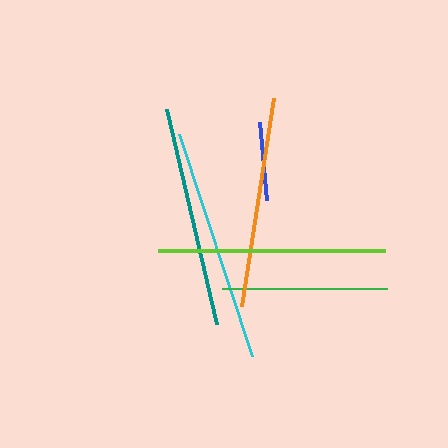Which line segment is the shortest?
The blue line is the shortest at approximately 79 pixels.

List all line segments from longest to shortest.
From longest to shortest: cyan, lime, teal, orange, green, blue.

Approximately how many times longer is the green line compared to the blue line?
The green line is approximately 2.1 times the length of the blue line.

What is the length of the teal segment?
The teal segment is approximately 221 pixels long.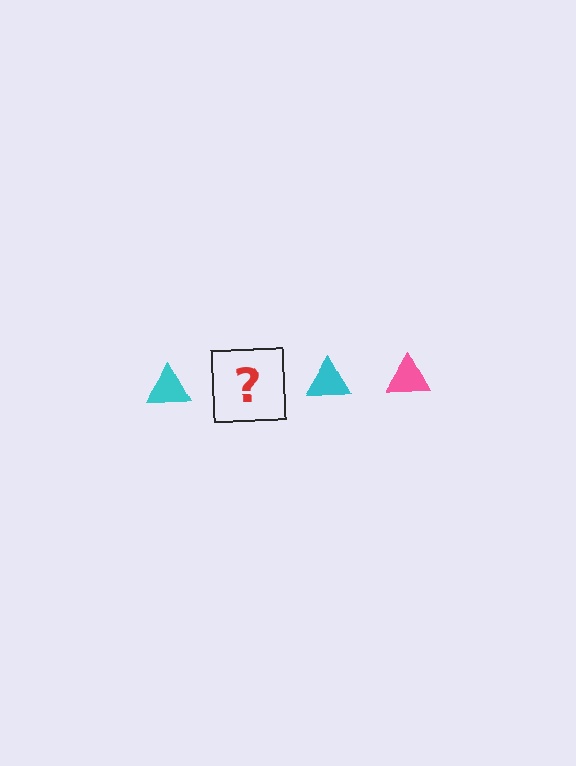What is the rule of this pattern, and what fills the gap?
The rule is that the pattern cycles through cyan, pink triangles. The gap should be filled with a pink triangle.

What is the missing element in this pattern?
The missing element is a pink triangle.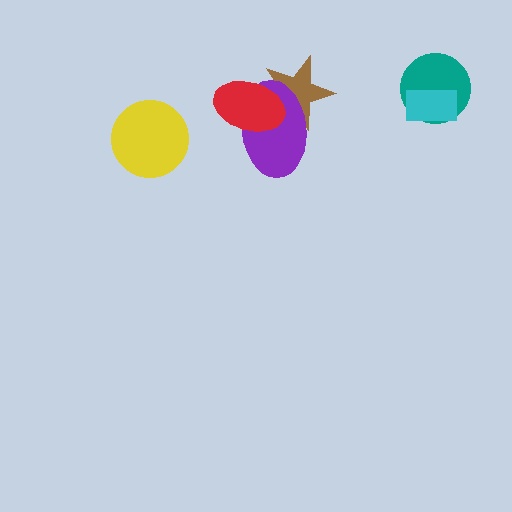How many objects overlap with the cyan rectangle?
1 object overlaps with the cyan rectangle.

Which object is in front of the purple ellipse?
The red ellipse is in front of the purple ellipse.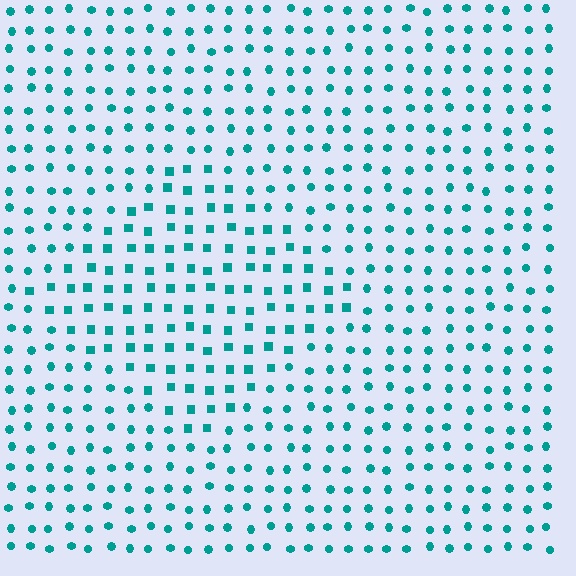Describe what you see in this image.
The image is filled with small teal elements arranged in a uniform grid. A diamond-shaped region contains squares, while the surrounding area contains circles. The boundary is defined purely by the change in element shape.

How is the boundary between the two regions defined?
The boundary is defined by a change in element shape: squares inside vs. circles outside. All elements share the same color and spacing.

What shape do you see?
I see a diamond.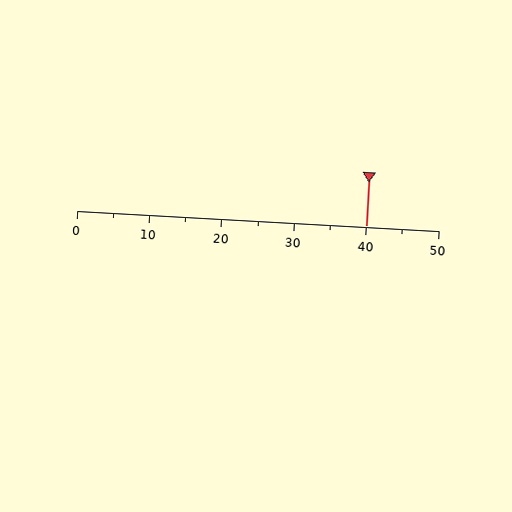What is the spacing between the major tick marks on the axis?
The major ticks are spaced 10 apart.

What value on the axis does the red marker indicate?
The marker indicates approximately 40.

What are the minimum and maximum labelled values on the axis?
The axis runs from 0 to 50.